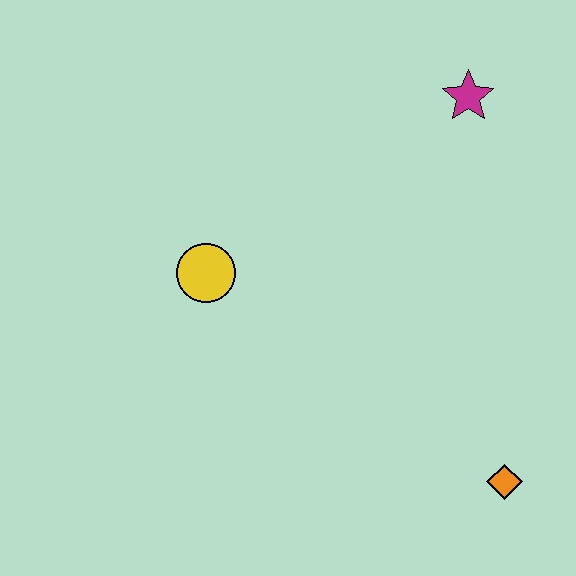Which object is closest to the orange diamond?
The yellow circle is closest to the orange diamond.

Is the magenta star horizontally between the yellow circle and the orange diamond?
Yes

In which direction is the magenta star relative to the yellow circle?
The magenta star is to the right of the yellow circle.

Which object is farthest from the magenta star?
The orange diamond is farthest from the magenta star.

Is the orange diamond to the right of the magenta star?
Yes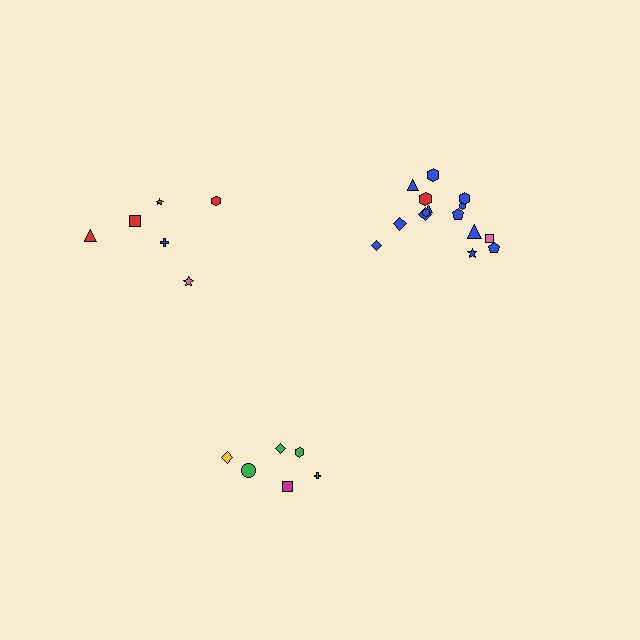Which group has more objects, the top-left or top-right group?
The top-right group.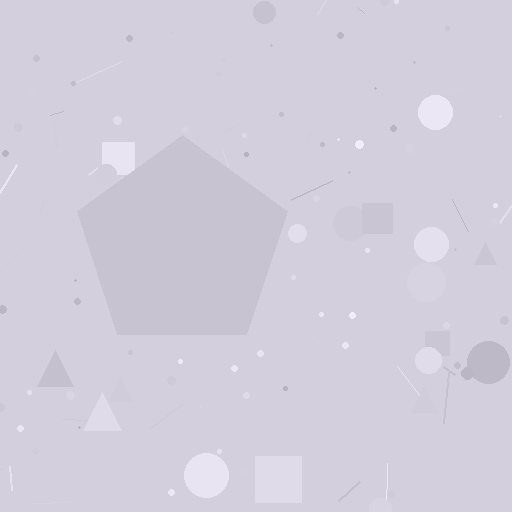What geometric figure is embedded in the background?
A pentagon is embedded in the background.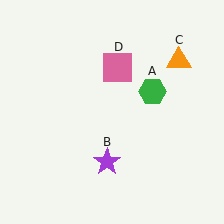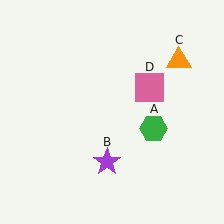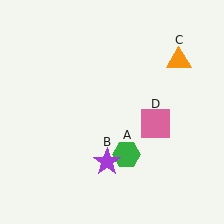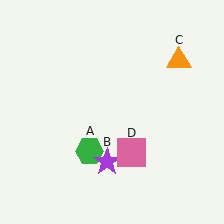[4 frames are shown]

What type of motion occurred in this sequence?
The green hexagon (object A), pink square (object D) rotated clockwise around the center of the scene.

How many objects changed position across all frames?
2 objects changed position: green hexagon (object A), pink square (object D).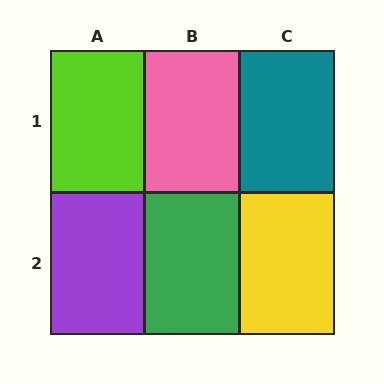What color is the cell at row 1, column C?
Teal.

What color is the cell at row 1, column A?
Lime.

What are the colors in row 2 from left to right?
Purple, green, yellow.